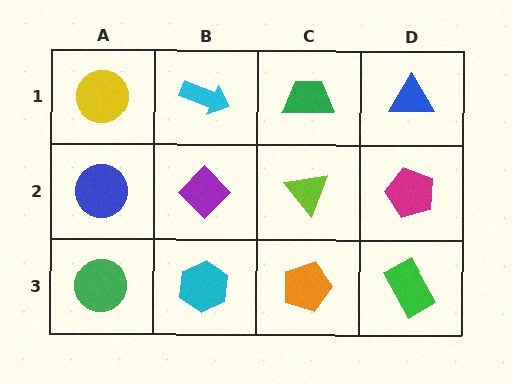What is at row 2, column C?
A lime triangle.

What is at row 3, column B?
A cyan hexagon.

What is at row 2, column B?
A purple diamond.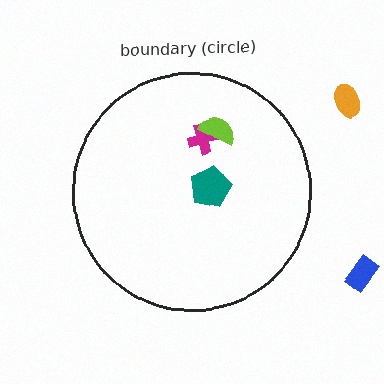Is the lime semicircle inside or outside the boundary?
Inside.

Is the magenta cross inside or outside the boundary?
Inside.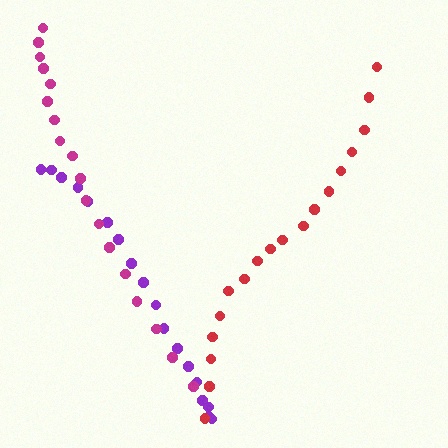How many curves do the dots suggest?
There are 3 distinct paths.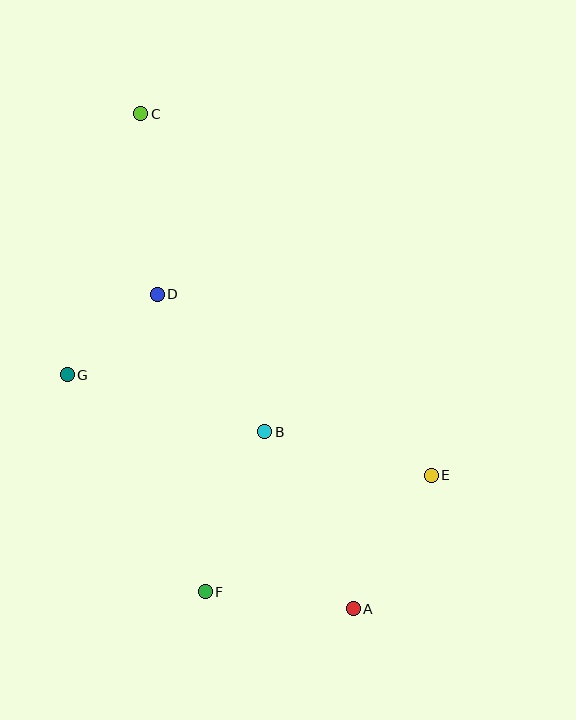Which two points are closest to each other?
Points D and G are closest to each other.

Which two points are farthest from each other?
Points A and C are farthest from each other.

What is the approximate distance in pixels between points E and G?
The distance between E and G is approximately 378 pixels.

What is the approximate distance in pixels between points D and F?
The distance between D and F is approximately 301 pixels.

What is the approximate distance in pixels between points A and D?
The distance between A and D is approximately 371 pixels.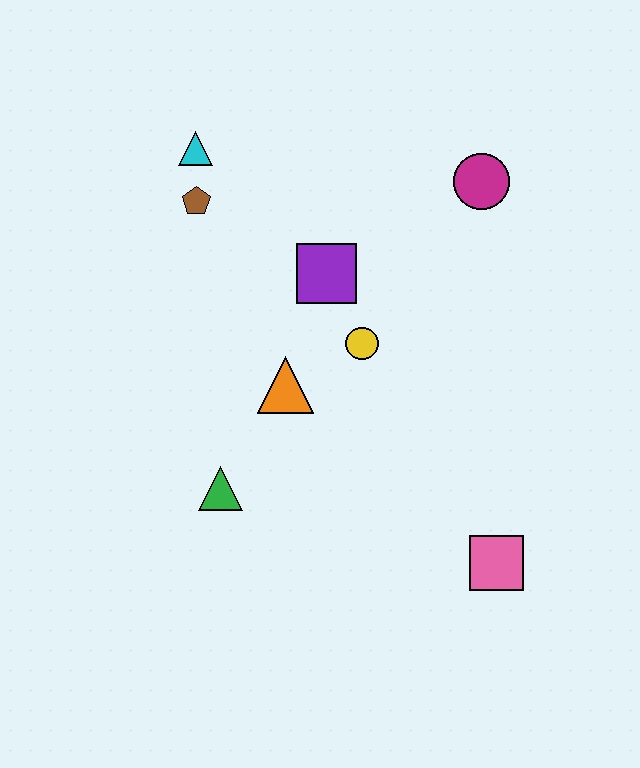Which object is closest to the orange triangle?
The yellow circle is closest to the orange triangle.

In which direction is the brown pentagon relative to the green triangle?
The brown pentagon is above the green triangle.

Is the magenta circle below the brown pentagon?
No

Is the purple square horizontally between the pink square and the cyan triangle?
Yes